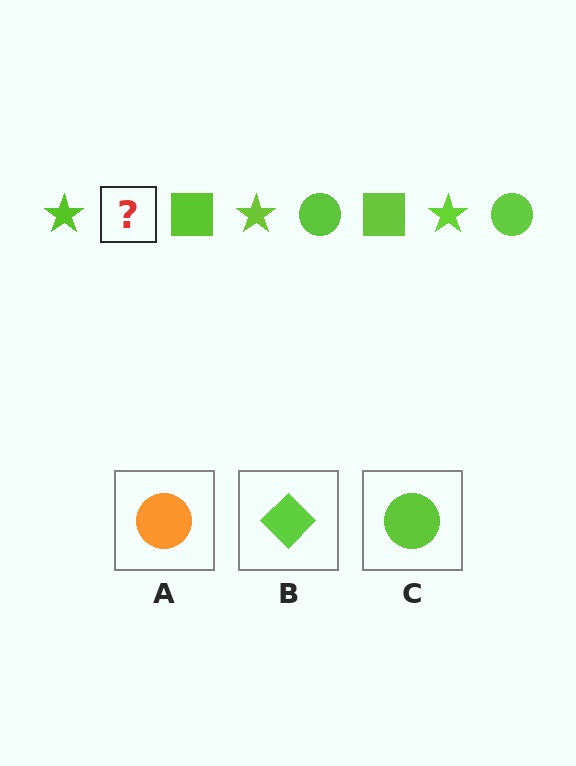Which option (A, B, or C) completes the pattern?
C.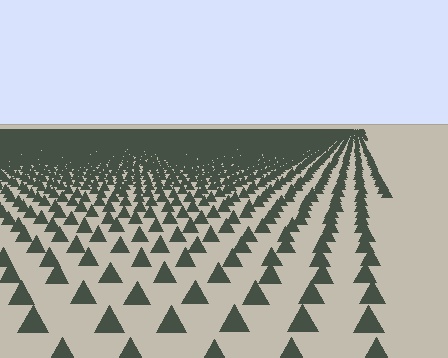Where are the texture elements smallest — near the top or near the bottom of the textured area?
Near the top.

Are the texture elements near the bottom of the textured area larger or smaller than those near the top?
Larger. Near the bottom, elements are closer to the viewer and appear at a bigger on-screen size.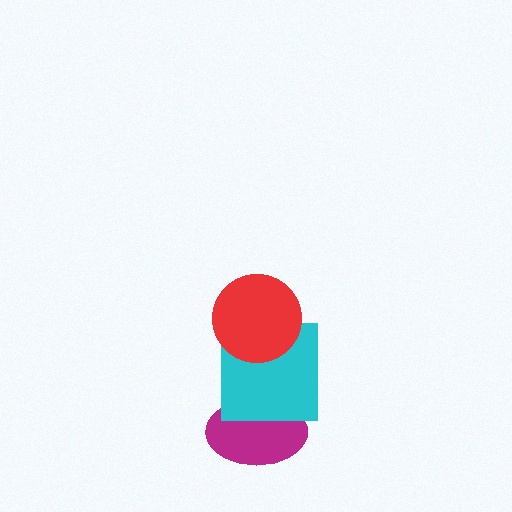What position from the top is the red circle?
The red circle is 1st from the top.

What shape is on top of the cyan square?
The red circle is on top of the cyan square.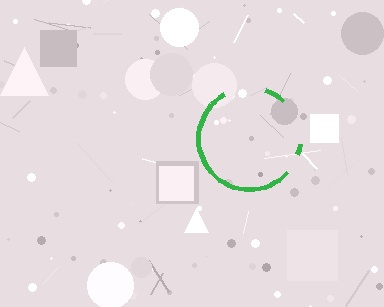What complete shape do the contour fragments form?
The contour fragments form a circle.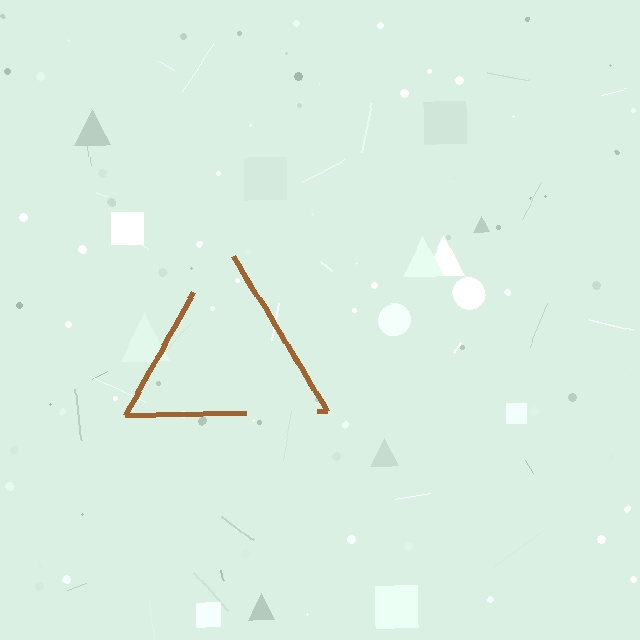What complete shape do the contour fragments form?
The contour fragments form a triangle.